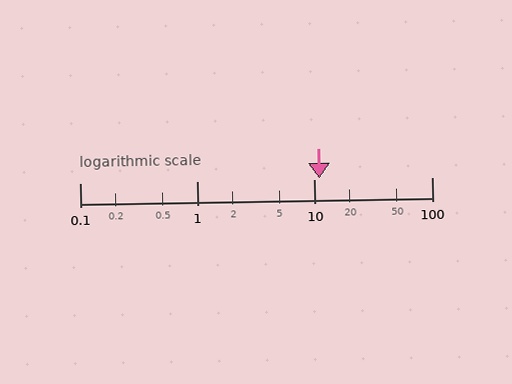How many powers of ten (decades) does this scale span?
The scale spans 3 decades, from 0.1 to 100.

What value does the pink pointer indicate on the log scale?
The pointer indicates approximately 11.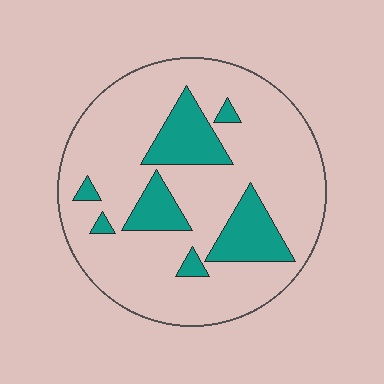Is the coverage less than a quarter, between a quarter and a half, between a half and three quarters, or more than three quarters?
Less than a quarter.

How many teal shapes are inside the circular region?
7.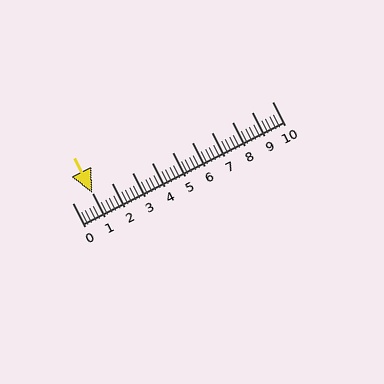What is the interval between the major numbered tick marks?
The major tick marks are spaced 1 units apart.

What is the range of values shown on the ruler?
The ruler shows values from 0 to 10.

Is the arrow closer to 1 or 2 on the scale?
The arrow is closer to 1.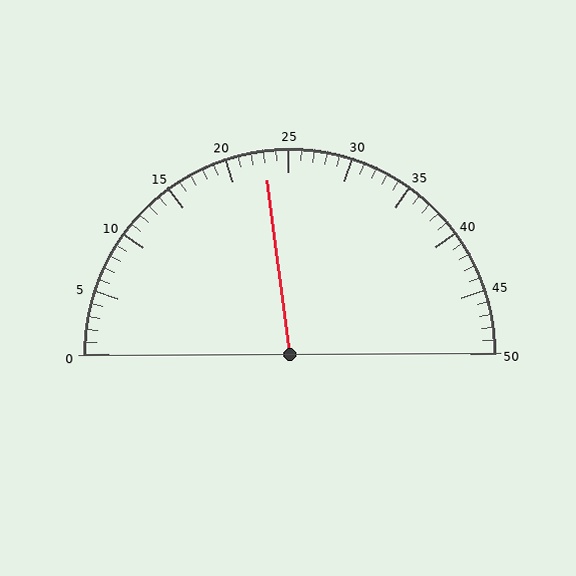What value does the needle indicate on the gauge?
The needle indicates approximately 23.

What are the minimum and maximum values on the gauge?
The gauge ranges from 0 to 50.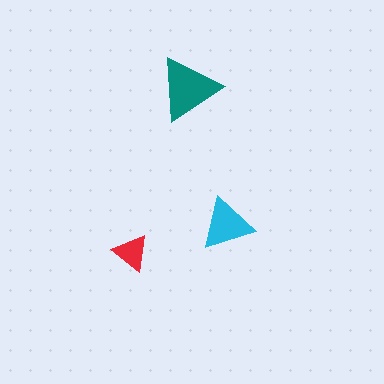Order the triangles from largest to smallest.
the teal one, the cyan one, the red one.